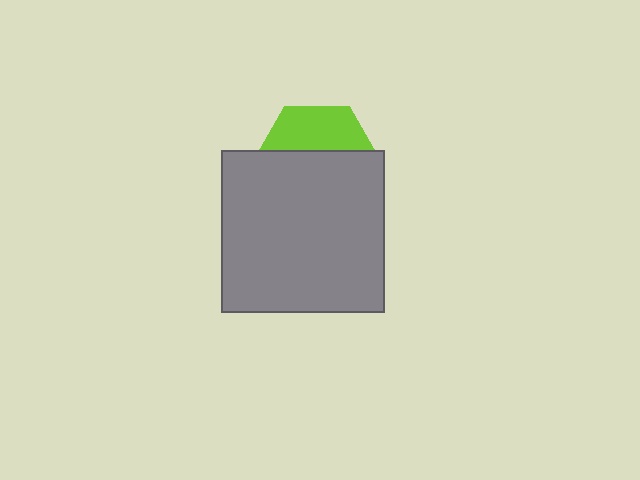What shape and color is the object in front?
The object in front is a gray square.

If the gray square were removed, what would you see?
You would see the complete lime hexagon.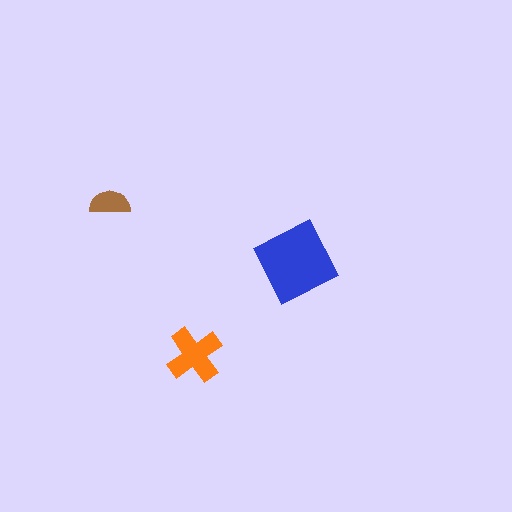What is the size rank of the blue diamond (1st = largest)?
1st.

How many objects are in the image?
There are 3 objects in the image.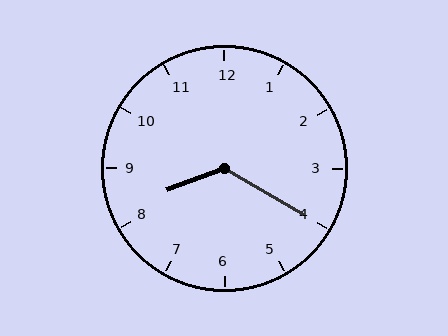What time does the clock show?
8:20.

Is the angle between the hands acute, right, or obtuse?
It is obtuse.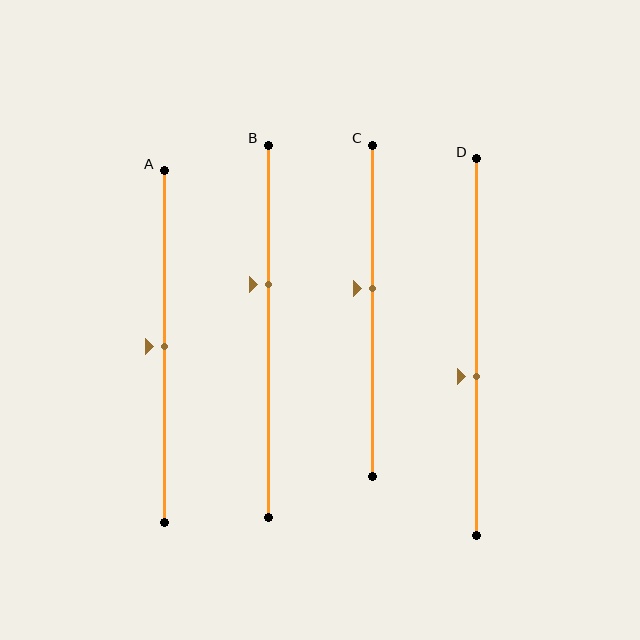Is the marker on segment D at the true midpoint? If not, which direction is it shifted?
No, the marker on segment D is shifted downward by about 8% of the segment length.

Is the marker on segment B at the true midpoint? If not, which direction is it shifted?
No, the marker on segment B is shifted upward by about 13% of the segment length.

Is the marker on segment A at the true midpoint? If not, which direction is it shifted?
Yes, the marker on segment A is at the true midpoint.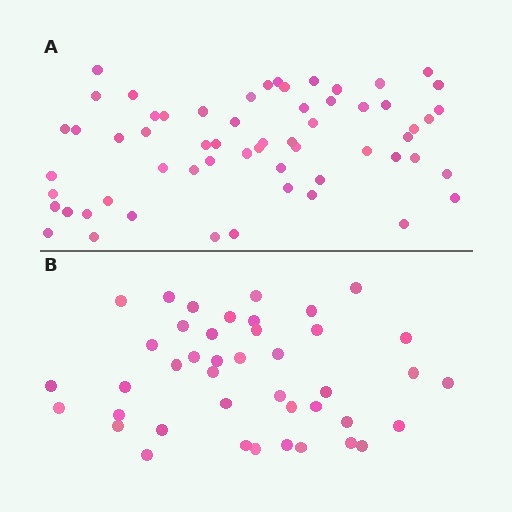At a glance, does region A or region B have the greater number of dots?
Region A (the top region) has more dots.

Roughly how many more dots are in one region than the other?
Region A has approximately 20 more dots than region B.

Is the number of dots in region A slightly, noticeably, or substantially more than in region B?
Region A has noticeably more, but not dramatically so. The ratio is roughly 1.4 to 1.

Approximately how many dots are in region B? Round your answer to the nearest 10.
About 40 dots. (The exact count is 42, which rounds to 40.)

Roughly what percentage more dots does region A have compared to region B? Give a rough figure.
About 45% more.